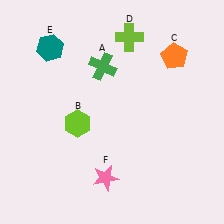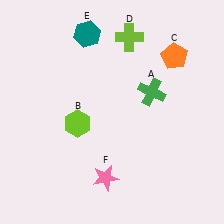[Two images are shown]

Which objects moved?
The objects that moved are: the green cross (A), the teal hexagon (E).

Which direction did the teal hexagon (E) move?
The teal hexagon (E) moved right.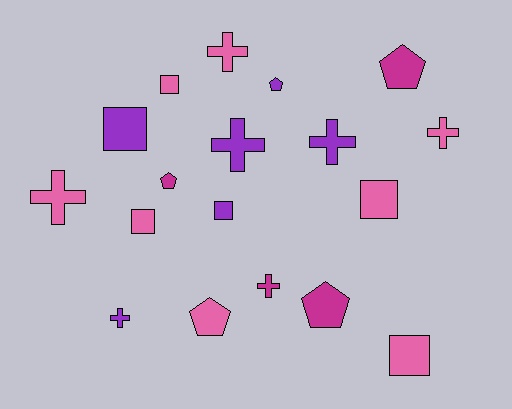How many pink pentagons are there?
There is 1 pink pentagon.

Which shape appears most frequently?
Cross, with 7 objects.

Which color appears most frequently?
Pink, with 8 objects.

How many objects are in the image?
There are 18 objects.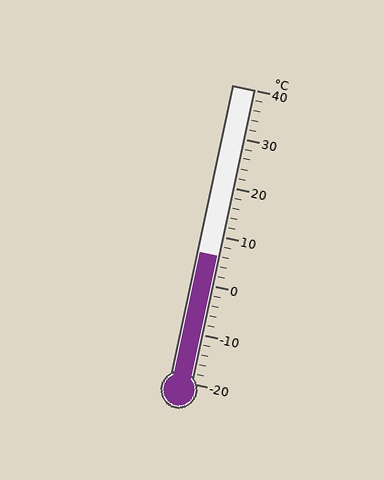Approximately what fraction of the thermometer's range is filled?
The thermometer is filled to approximately 45% of its range.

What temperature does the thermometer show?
The thermometer shows approximately 6°C.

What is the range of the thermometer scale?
The thermometer scale ranges from -20°C to 40°C.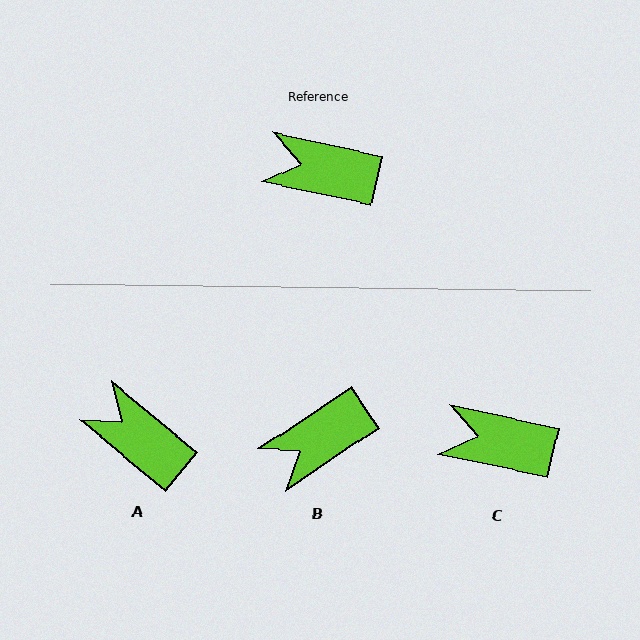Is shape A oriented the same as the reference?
No, it is off by about 28 degrees.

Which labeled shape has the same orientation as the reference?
C.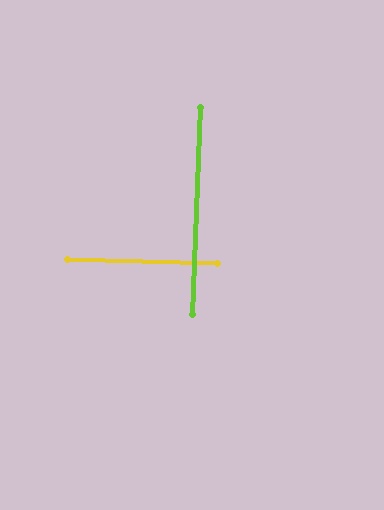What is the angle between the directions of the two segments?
Approximately 89 degrees.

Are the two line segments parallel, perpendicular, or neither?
Perpendicular — they meet at approximately 89°.